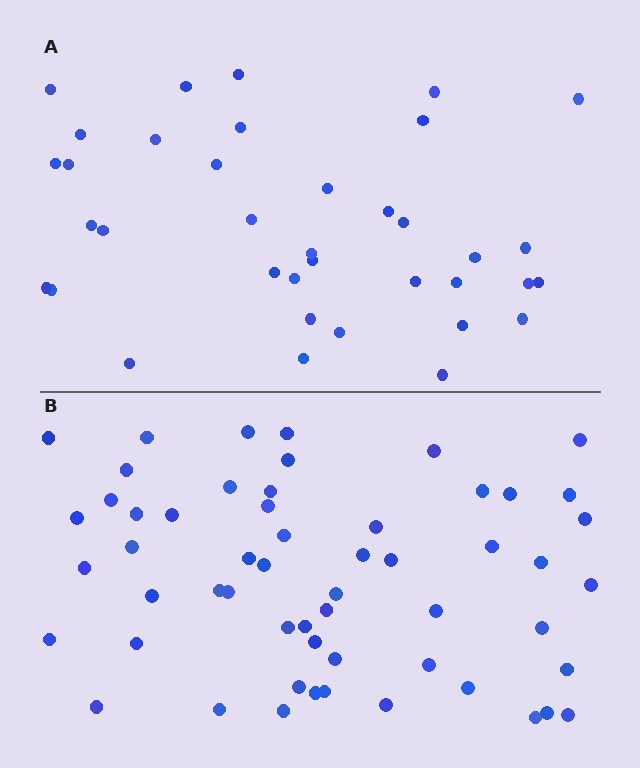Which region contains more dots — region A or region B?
Region B (the bottom region) has more dots.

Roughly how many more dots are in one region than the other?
Region B has approximately 20 more dots than region A.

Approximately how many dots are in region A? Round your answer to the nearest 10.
About 40 dots. (The exact count is 37, which rounds to 40.)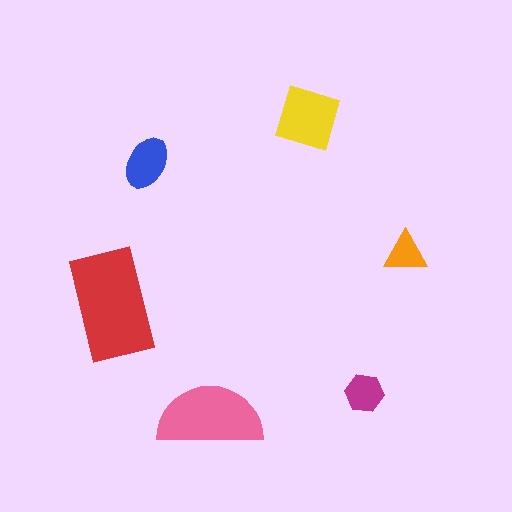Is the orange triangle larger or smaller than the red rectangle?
Smaller.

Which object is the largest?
The red rectangle.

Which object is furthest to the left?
The red rectangle is leftmost.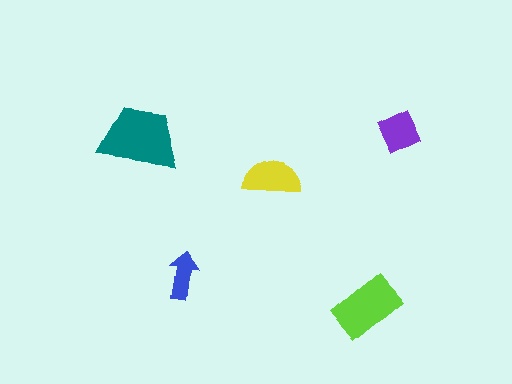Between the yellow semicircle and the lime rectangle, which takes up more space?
The lime rectangle.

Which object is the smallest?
The blue arrow.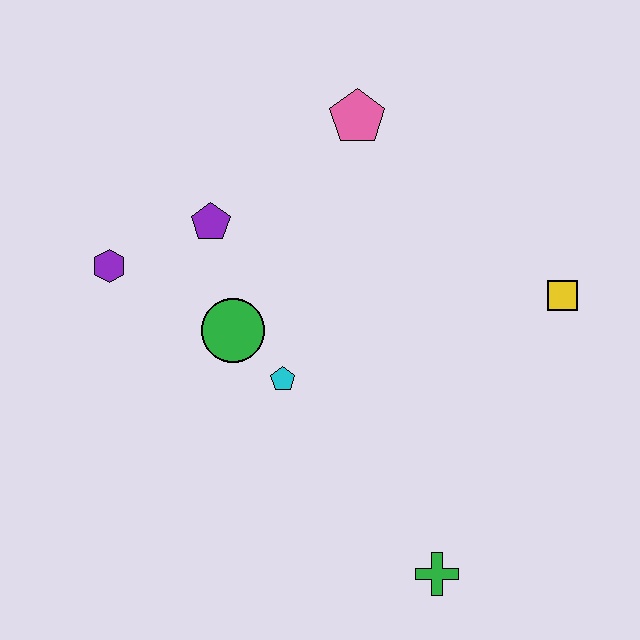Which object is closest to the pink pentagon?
The purple pentagon is closest to the pink pentagon.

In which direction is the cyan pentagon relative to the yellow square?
The cyan pentagon is to the left of the yellow square.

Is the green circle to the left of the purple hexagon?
No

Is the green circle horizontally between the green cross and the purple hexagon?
Yes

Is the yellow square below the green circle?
No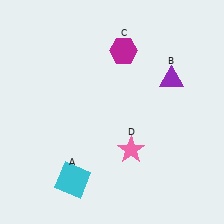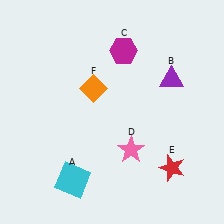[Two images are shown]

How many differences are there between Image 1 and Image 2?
There are 2 differences between the two images.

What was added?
A red star (E), an orange diamond (F) were added in Image 2.